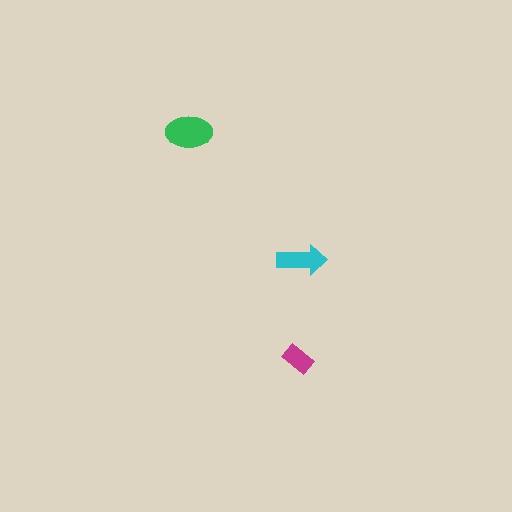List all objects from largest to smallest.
The green ellipse, the cyan arrow, the magenta rectangle.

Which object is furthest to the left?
The green ellipse is leftmost.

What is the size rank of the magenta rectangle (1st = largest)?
3rd.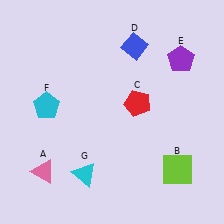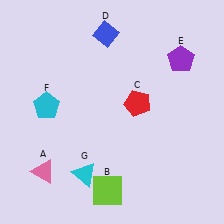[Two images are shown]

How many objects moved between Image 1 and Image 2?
2 objects moved between the two images.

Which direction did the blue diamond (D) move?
The blue diamond (D) moved left.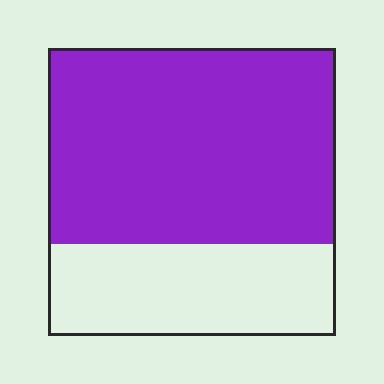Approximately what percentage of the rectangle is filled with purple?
Approximately 70%.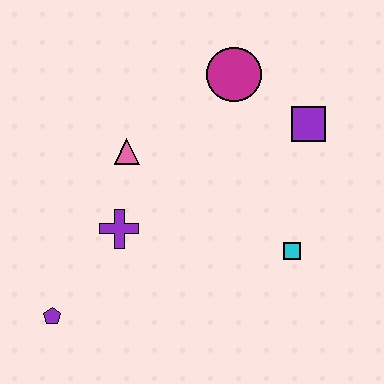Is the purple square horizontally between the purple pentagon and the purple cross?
No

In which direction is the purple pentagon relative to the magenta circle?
The purple pentagon is below the magenta circle.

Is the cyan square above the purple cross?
No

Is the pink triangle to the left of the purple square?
Yes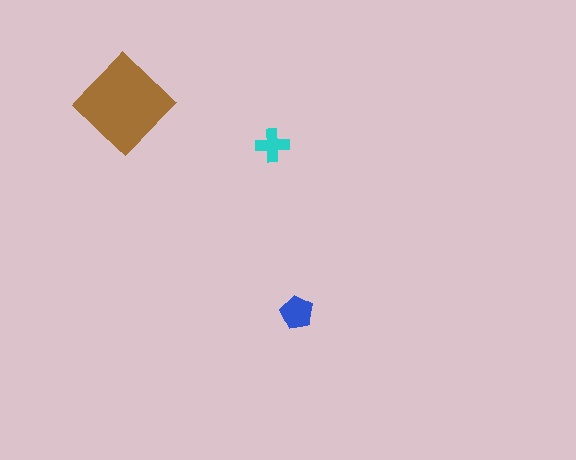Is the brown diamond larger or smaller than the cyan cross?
Larger.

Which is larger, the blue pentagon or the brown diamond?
The brown diamond.